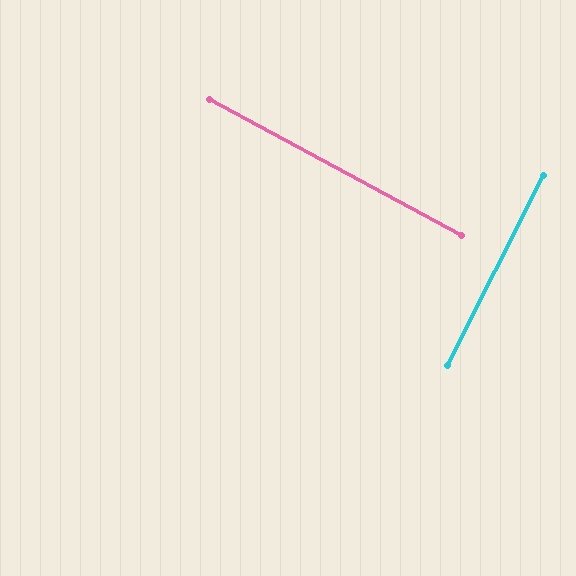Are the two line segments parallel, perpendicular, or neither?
Perpendicular — they meet at approximately 88°.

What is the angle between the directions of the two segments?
Approximately 88 degrees.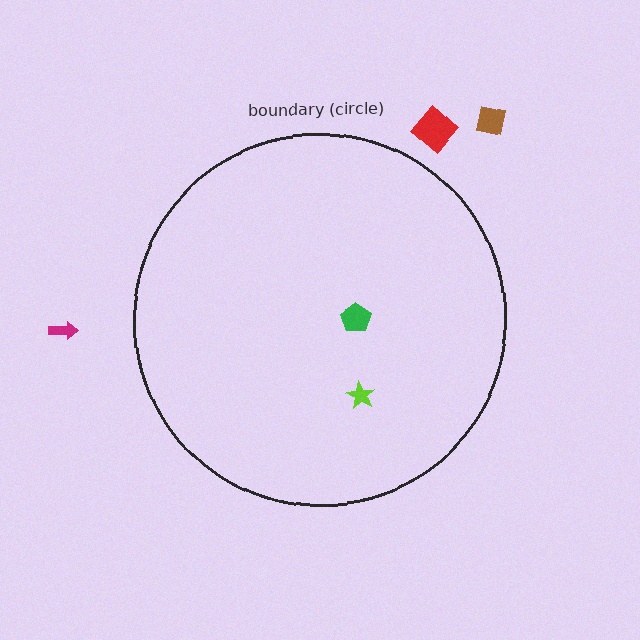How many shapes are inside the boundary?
2 inside, 3 outside.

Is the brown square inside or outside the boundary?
Outside.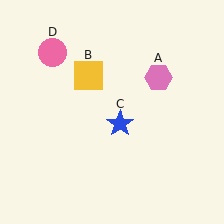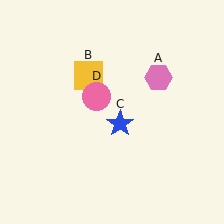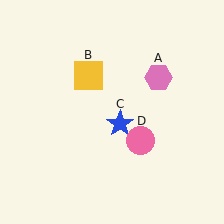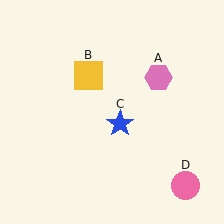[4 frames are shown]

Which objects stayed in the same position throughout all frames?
Pink hexagon (object A) and yellow square (object B) and blue star (object C) remained stationary.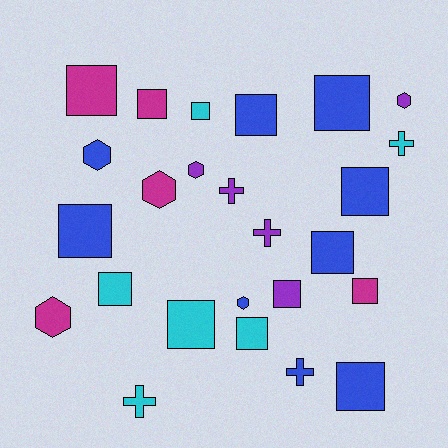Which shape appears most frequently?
Square, with 14 objects.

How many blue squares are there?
There are 6 blue squares.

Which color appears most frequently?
Blue, with 9 objects.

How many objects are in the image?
There are 25 objects.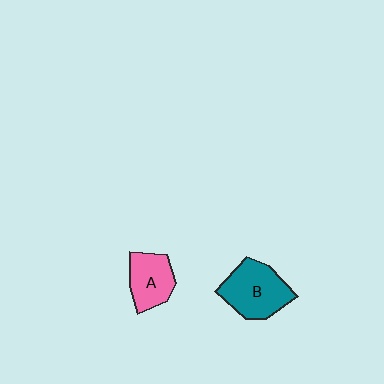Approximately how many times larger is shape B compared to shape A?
Approximately 1.4 times.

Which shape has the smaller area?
Shape A (pink).